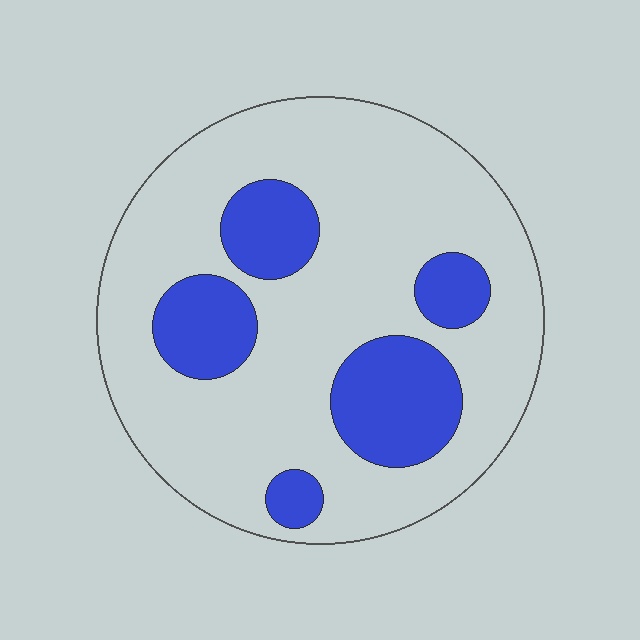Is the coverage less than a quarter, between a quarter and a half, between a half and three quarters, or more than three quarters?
Less than a quarter.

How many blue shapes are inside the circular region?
5.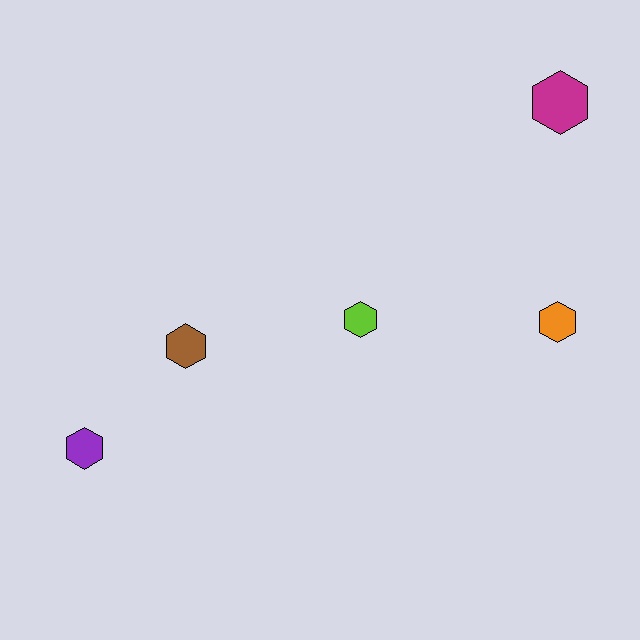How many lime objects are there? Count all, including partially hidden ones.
There is 1 lime object.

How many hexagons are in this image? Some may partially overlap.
There are 5 hexagons.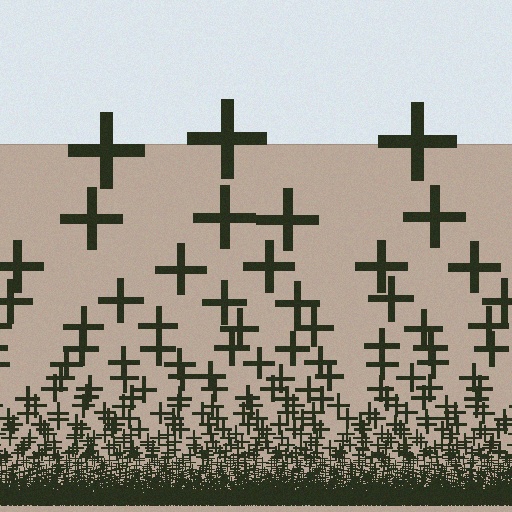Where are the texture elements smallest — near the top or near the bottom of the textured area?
Near the bottom.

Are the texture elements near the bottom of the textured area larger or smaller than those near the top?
Smaller. The gradient is inverted — elements near the bottom are smaller and denser.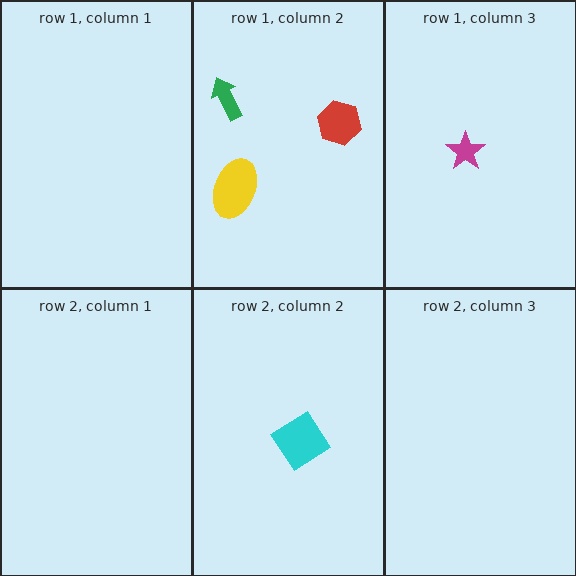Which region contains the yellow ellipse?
The row 1, column 2 region.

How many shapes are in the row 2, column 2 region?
1.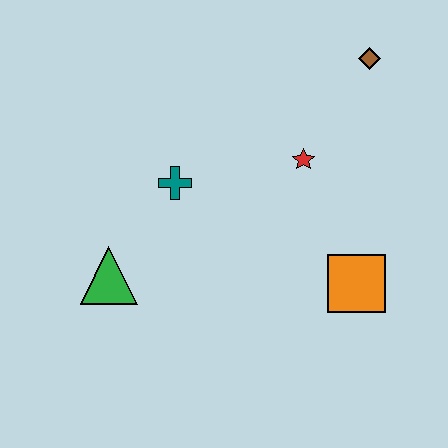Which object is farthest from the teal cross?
The brown diamond is farthest from the teal cross.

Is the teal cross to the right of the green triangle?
Yes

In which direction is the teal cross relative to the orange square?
The teal cross is to the left of the orange square.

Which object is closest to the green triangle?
The teal cross is closest to the green triangle.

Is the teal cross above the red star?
No